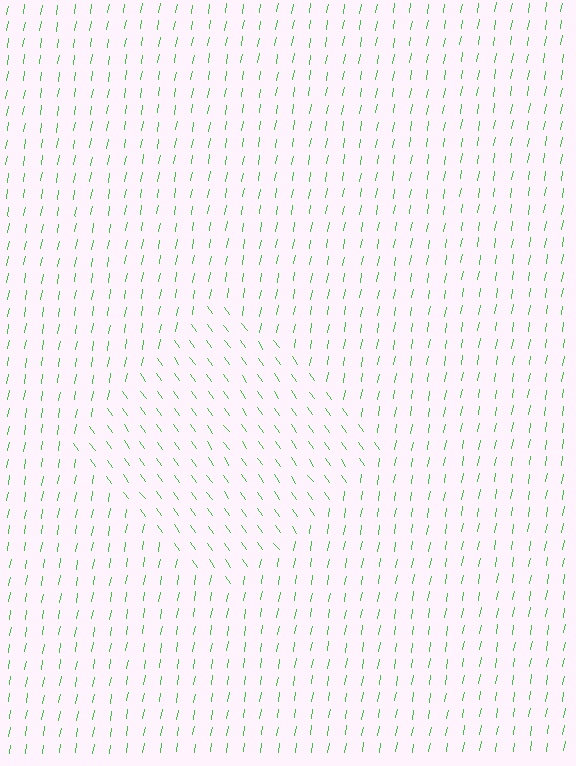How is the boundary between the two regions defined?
The boundary is defined purely by a change in line orientation (approximately 45 degrees difference). All lines are the same color and thickness.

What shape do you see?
I see a diamond.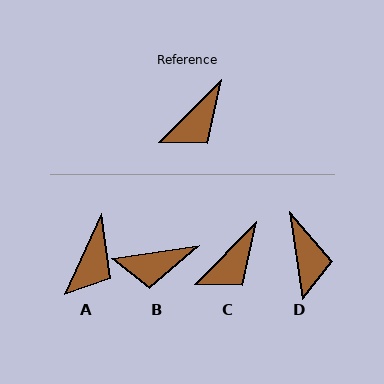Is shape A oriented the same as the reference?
No, it is off by about 20 degrees.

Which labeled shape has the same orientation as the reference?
C.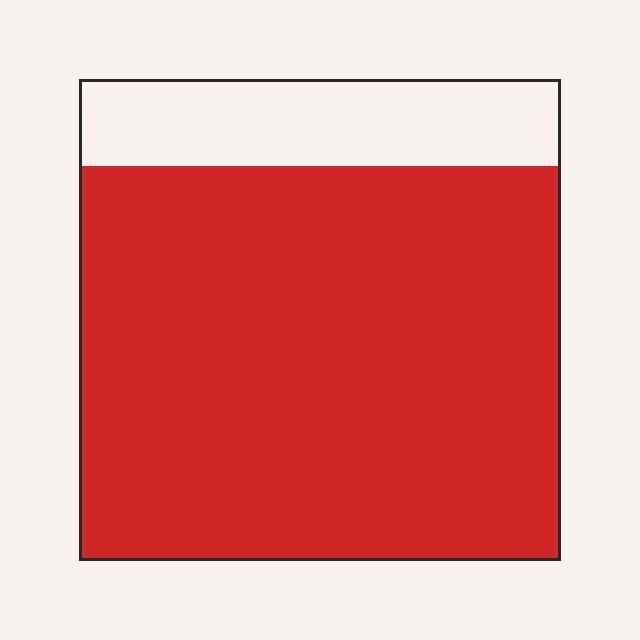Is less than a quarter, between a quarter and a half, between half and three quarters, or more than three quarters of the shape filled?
More than three quarters.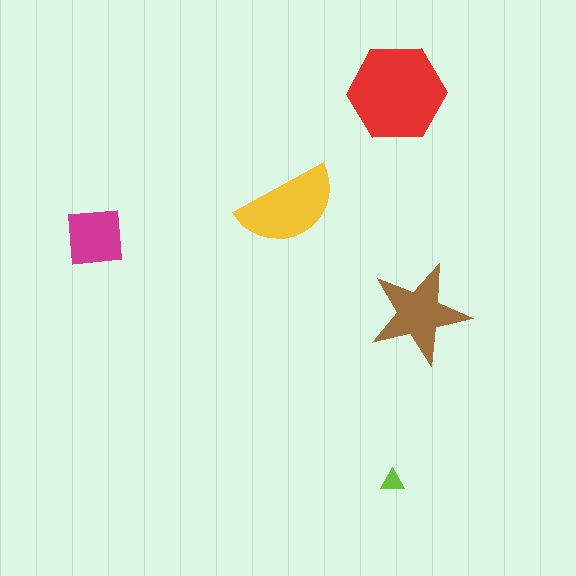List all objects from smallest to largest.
The lime triangle, the magenta square, the brown star, the yellow semicircle, the red hexagon.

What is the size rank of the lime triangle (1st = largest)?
5th.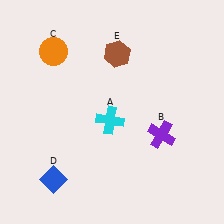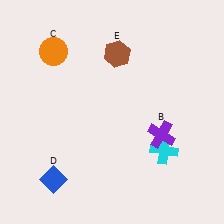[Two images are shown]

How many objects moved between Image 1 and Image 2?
1 object moved between the two images.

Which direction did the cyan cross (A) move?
The cyan cross (A) moved right.